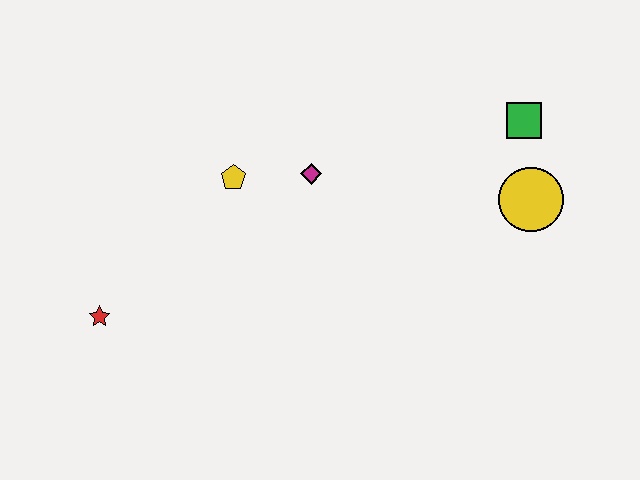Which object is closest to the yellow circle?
The green square is closest to the yellow circle.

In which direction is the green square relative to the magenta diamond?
The green square is to the right of the magenta diamond.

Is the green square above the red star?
Yes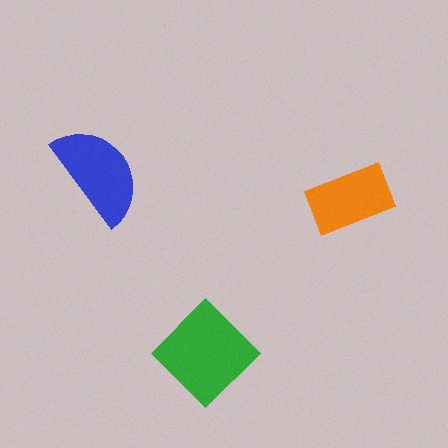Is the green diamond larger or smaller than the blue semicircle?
Larger.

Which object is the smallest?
The orange rectangle.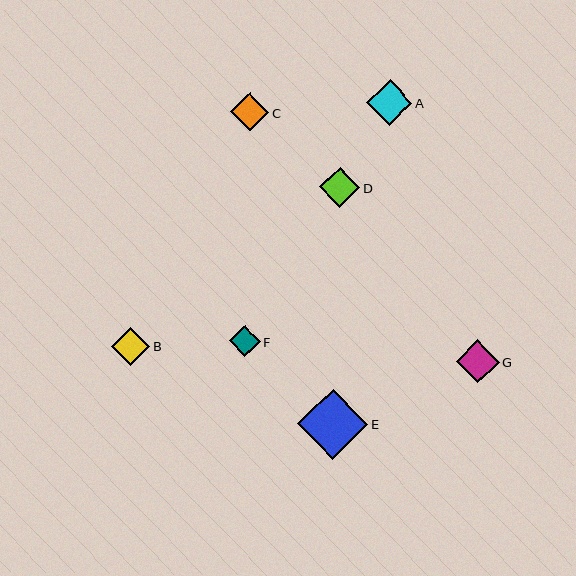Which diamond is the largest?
Diamond E is the largest with a size of approximately 70 pixels.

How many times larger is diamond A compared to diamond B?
Diamond A is approximately 1.2 times the size of diamond B.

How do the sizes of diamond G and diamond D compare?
Diamond G and diamond D are approximately the same size.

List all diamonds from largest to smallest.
From largest to smallest: E, A, G, D, B, C, F.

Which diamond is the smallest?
Diamond F is the smallest with a size of approximately 31 pixels.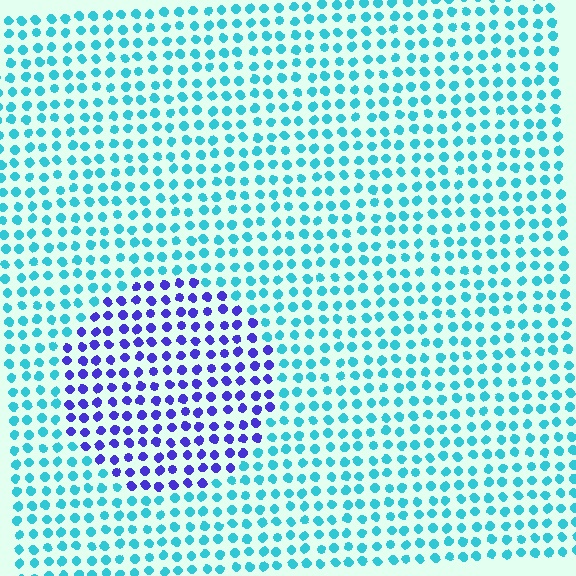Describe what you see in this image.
The image is filled with small cyan elements in a uniform arrangement. A circle-shaped region is visible where the elements are tinted to a slightly different hue, forming a subtle color boundary.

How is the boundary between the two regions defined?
The boundary is defined purely by a slight shift in hue (about 63 degrees). Spacing, size, and orientation are identical on both sides.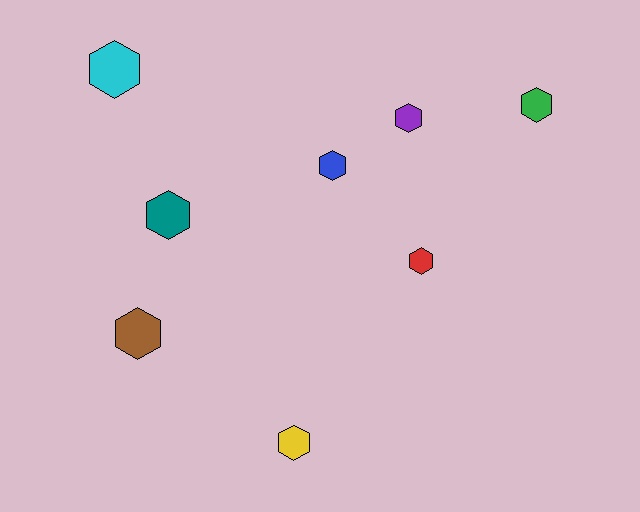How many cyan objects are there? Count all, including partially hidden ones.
There is 1 cyan object.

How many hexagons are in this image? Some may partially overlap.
There are 8 hexagons.